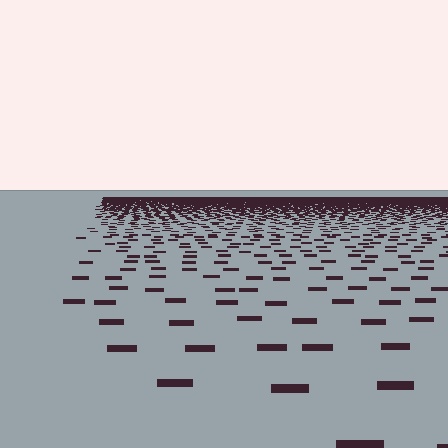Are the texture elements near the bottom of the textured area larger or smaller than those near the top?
Larger. Near the bottom, elements are closer to the viewer and appear at a bigger on-screen size.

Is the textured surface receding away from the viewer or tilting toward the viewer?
The surface is receding away from the viewer. Texture elements get smaller and denser toward the top.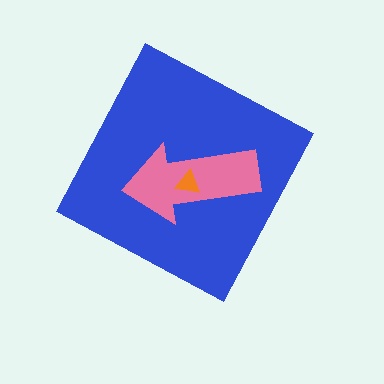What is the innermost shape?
The orange triangle.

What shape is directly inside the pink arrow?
The orange triangle.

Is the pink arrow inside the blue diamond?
Yes.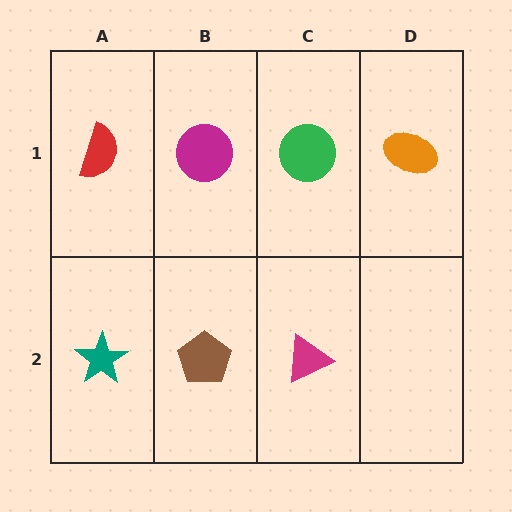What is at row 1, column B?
A magenta circle.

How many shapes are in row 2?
3 shapes.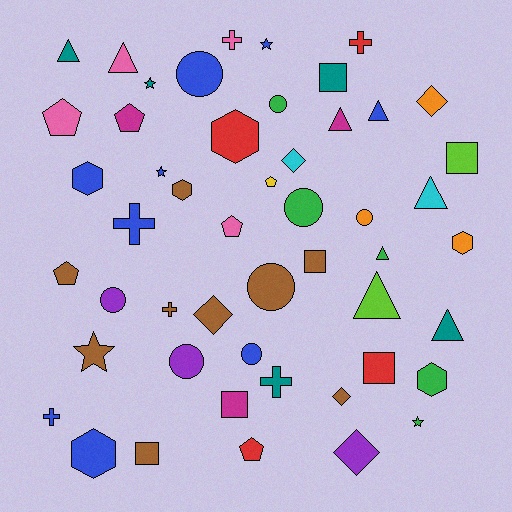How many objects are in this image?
There are 50 objects.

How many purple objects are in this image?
There are 3 purple objects.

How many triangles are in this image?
There are 8 triangles.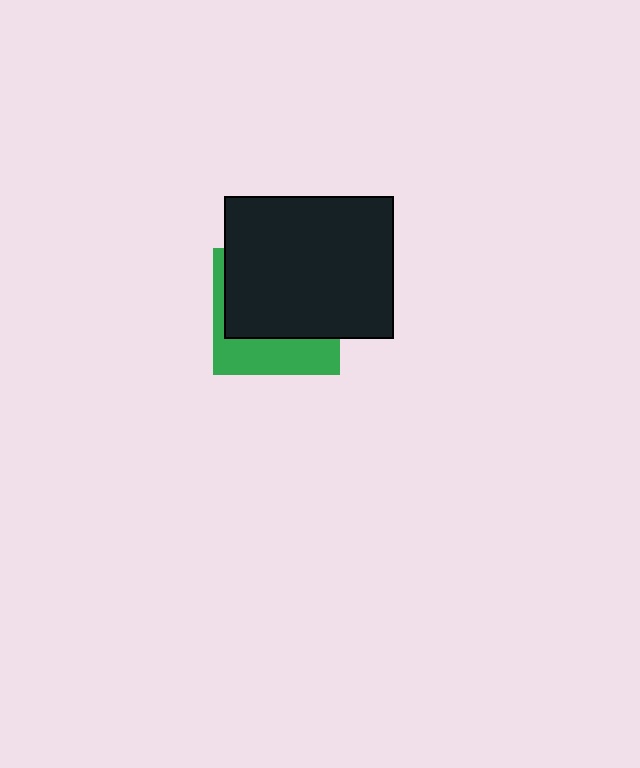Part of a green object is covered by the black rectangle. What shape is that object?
It is a square.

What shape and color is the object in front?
The object in front is a black rectangle.